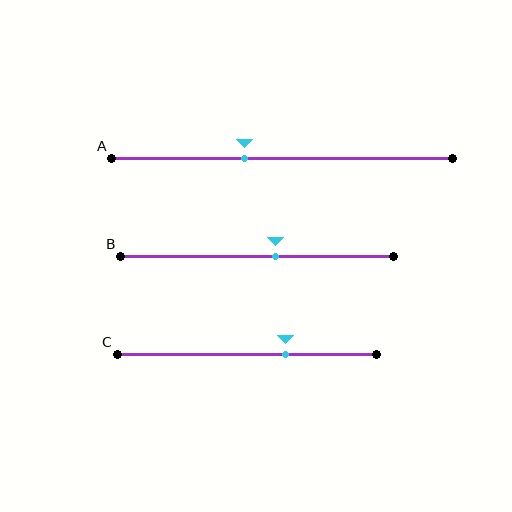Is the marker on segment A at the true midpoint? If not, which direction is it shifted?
No, the marker on segment A is shifted to the left by about 11% of the segment length.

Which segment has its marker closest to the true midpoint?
Segment B has its marker closest to the true midpoint.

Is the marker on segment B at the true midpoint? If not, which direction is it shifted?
No, the marker on segment B is shifted to the right by about 7% of the segment length.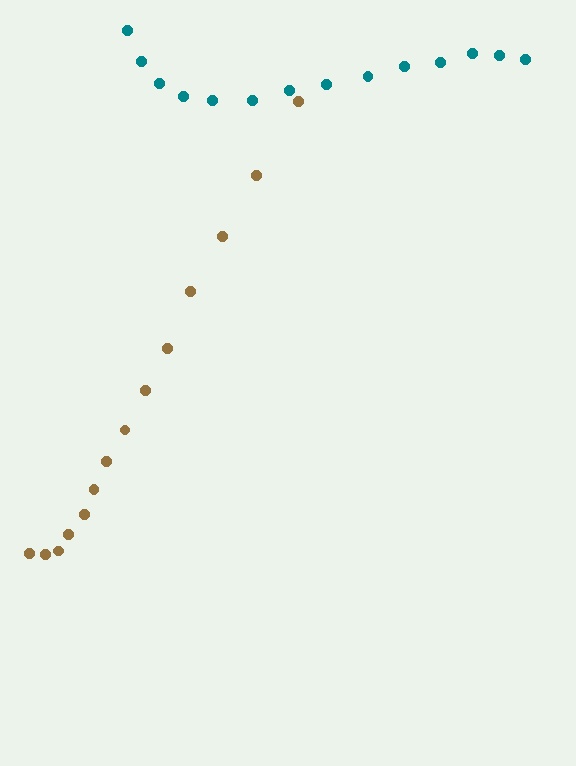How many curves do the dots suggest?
There are 2 distinct paths.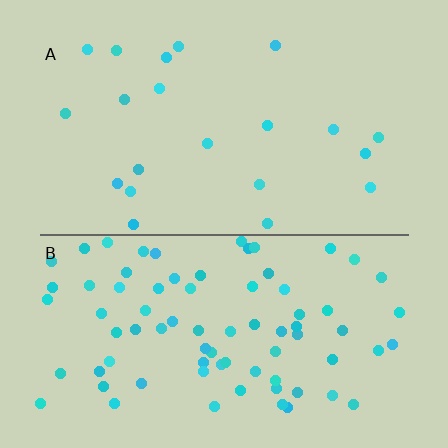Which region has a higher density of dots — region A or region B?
B (the bottom).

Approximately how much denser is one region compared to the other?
Approximately 3.7× — region B over region A.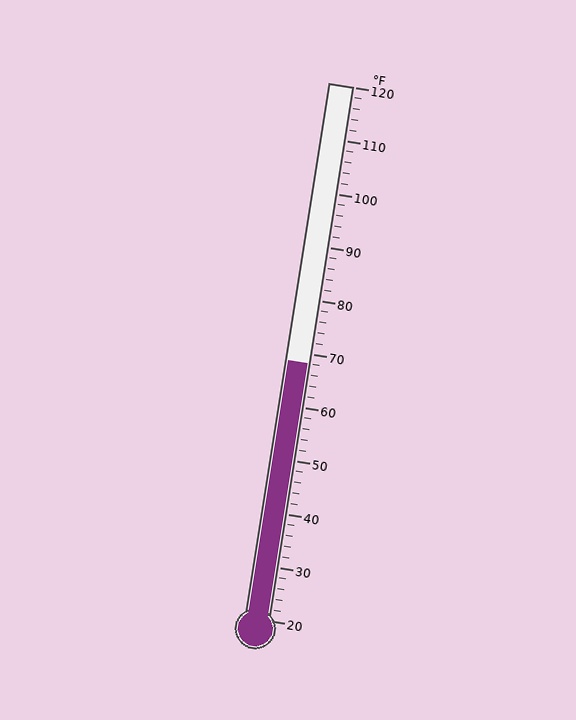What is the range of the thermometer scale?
The thermometer scale ranges from 20°F to 120°F.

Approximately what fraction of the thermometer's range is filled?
The thermometer is filled to approximately 50% of its range.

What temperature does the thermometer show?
The thermometer shows approximately 68°F.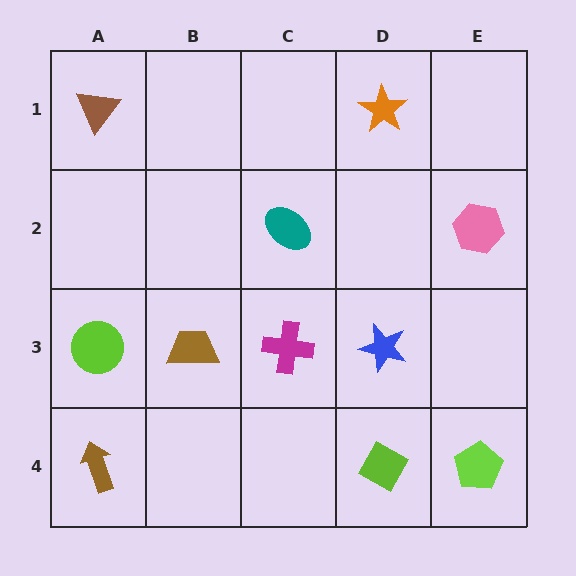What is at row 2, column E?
A pink hexagon.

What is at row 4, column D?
A lime diamond.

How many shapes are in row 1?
2 shapes.